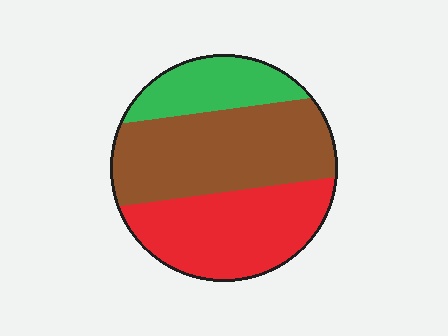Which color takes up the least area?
Green, at roughly 20%.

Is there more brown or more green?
Brown.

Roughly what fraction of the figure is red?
Red takes up about three eighths (3/8) of the figure.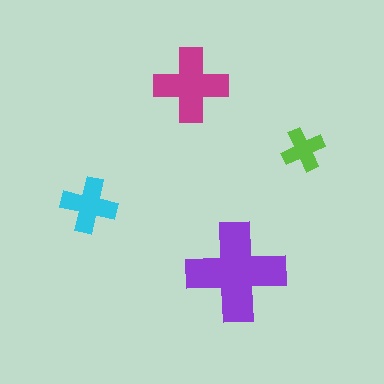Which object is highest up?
The magenta cross is topmost.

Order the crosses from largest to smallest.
the purple one, the magenta one, the cyan one, the lime one.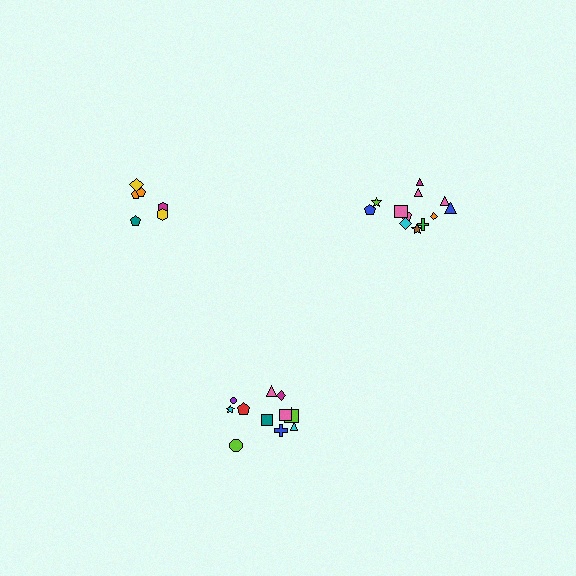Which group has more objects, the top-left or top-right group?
The top-right group.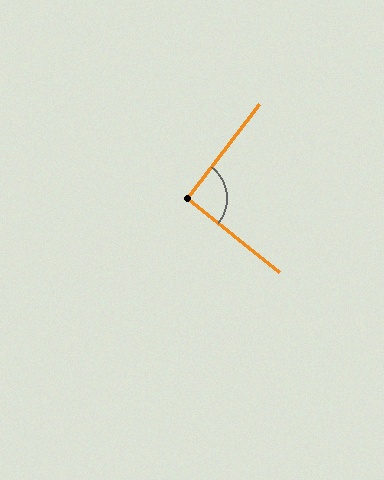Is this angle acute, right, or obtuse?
It is approximately a right angle.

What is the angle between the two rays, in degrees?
Approximately 91 degrees.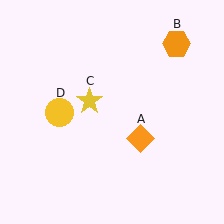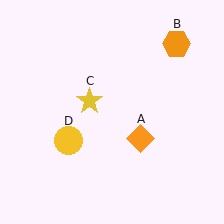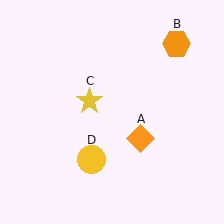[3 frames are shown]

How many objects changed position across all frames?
1 object changed position: yellow circle (object D).